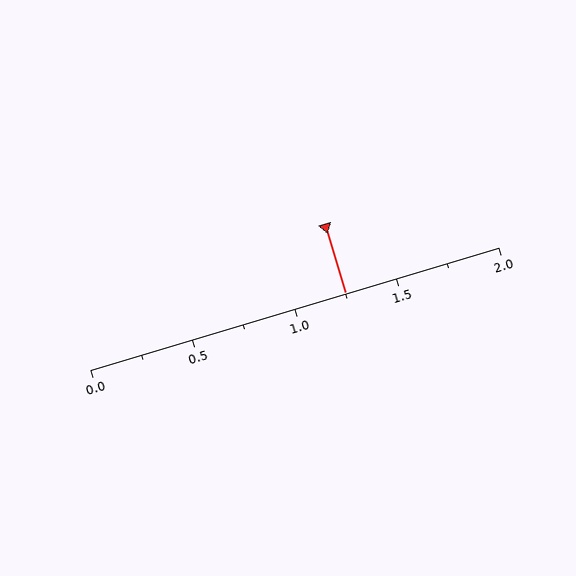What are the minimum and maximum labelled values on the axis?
The axis runs from 0.0 to 2.0.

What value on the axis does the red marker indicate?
The marker indicates approximately 1.25.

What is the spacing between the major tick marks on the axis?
The major ticks are spaced 0.5 apart.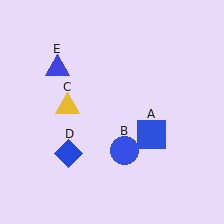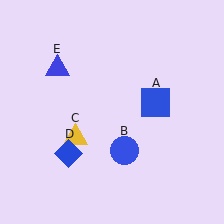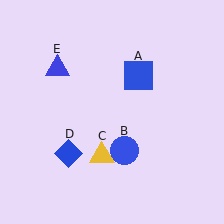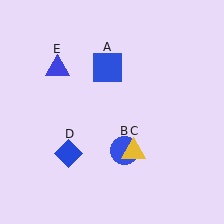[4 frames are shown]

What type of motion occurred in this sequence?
The blue square (object A), yellow triangle (object C) rotated counterclockwise around the center of the scene.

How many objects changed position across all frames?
2 objects changed position: blue square (object A), yellow triangle (object C).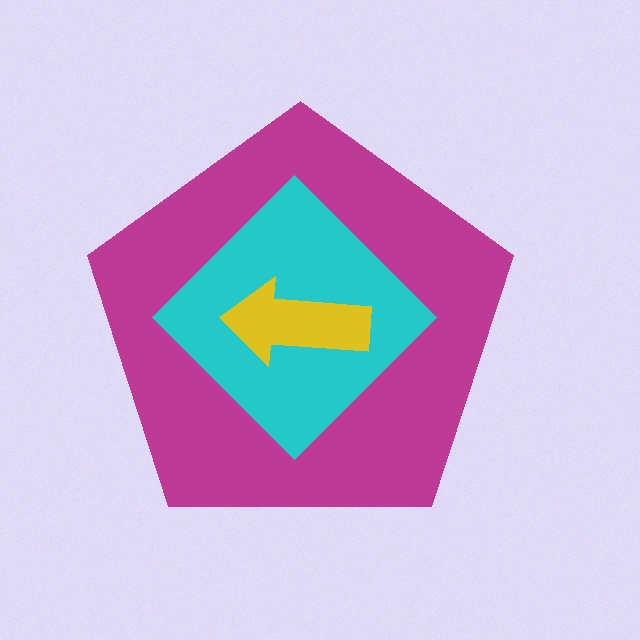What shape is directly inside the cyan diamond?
The yellow arrow.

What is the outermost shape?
The magenta pentagon.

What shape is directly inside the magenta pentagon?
The cyan diamond.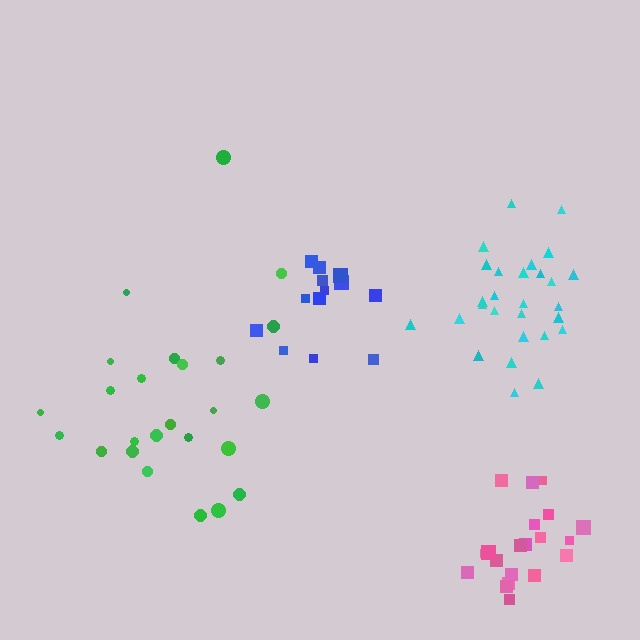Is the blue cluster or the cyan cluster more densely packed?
Cyan.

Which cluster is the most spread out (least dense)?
Green.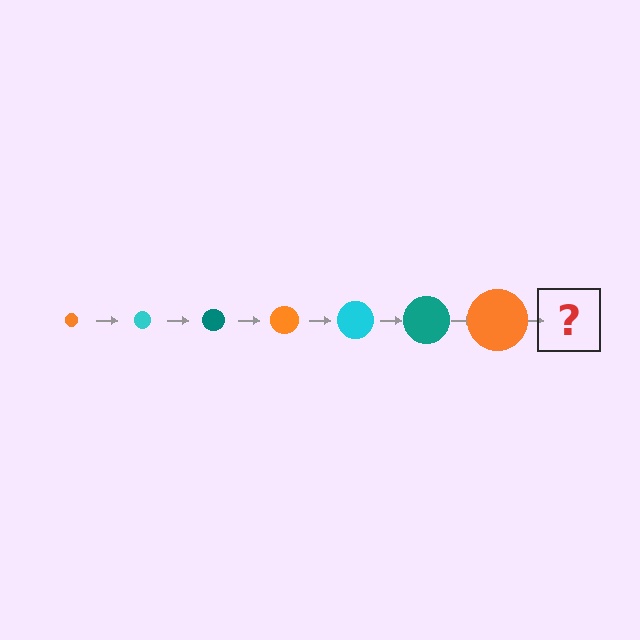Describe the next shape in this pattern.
It should be a cyan circle, larger than the previous one.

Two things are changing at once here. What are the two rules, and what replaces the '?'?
The two rules are that the circle grows larger each step and the color cycles through orange, cyan, and teal. The '?' should be a cyan circle, larger than the previous one.